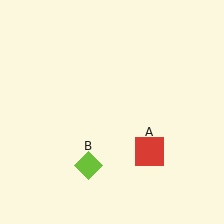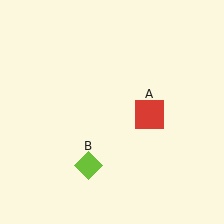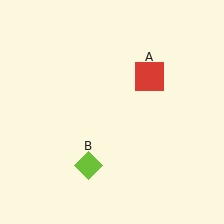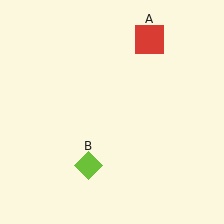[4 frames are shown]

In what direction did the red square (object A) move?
The red square (object A) moved up.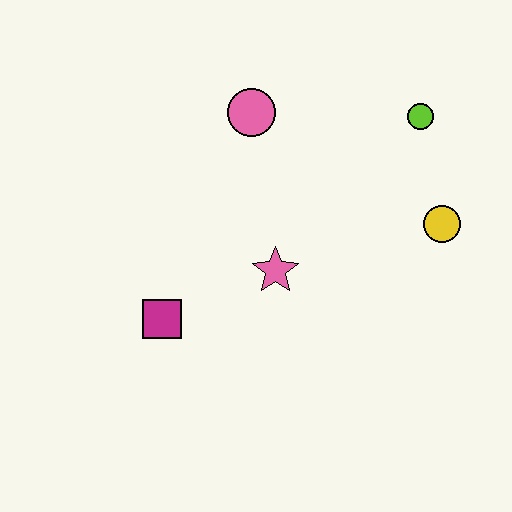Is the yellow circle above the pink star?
Yes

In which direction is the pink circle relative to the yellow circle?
The pink circle is to the left of the yellow circle.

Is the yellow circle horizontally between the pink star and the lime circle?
No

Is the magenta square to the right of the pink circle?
No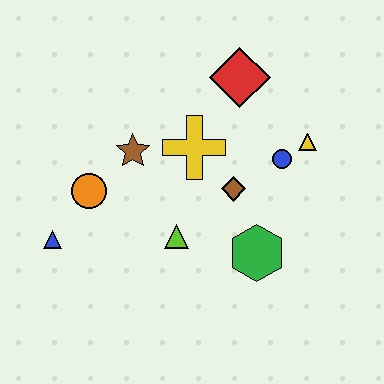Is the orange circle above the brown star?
No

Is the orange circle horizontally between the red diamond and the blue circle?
No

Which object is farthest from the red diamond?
The blue triangle is farthest from the red diamond.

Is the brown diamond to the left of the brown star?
No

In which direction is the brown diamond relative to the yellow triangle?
The brown diamond is to the left of the yellow triangle.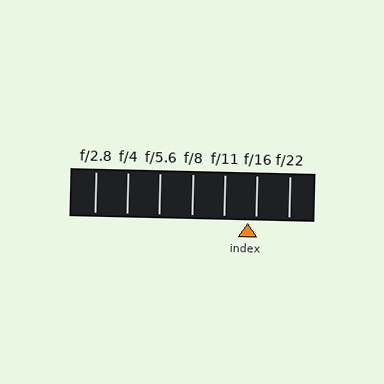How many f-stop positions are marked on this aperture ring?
There are 7 f-stop positions marked.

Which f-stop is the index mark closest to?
The index mark is closest to f/16.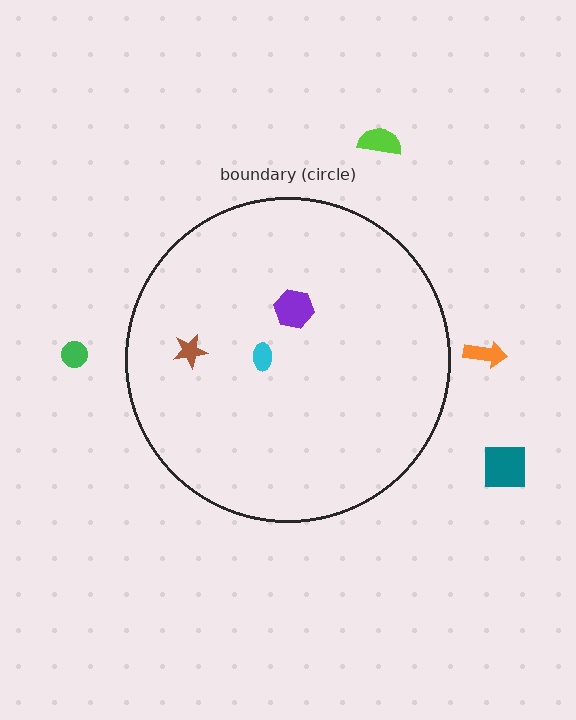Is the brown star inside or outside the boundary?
Inside.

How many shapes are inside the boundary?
3 inside, 4 outside.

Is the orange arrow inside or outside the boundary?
Outside.